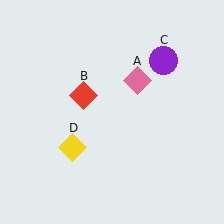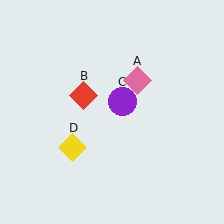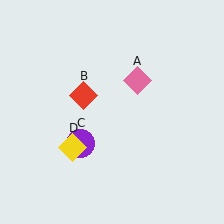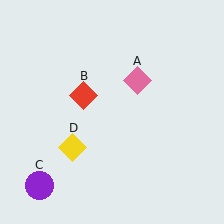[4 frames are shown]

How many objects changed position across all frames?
1 object changed position: purple circle (object C).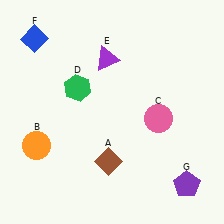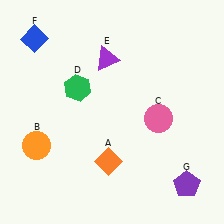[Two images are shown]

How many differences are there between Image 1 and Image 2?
There is 1 difference between the two images.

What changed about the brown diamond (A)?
In Image 1, A is brown. In Image 2, it changed to orange.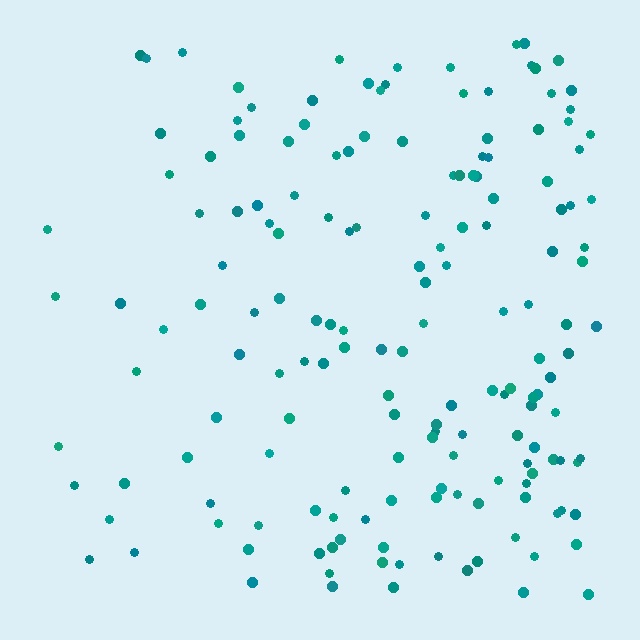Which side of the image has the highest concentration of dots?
The right.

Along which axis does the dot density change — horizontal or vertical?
Horizontal.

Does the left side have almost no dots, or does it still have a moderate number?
Still a moderate number, just noticeably fewer than the right.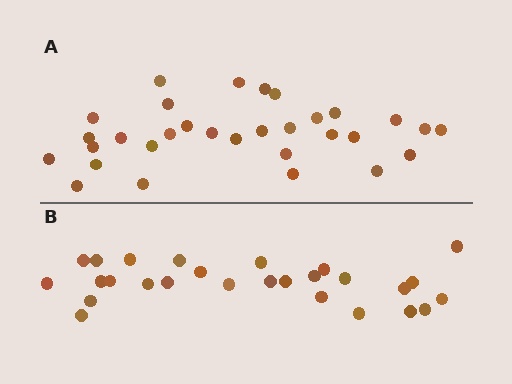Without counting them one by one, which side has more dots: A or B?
Region A (the top region) has more dots.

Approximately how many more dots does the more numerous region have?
Region A has about 4 more dots than region B.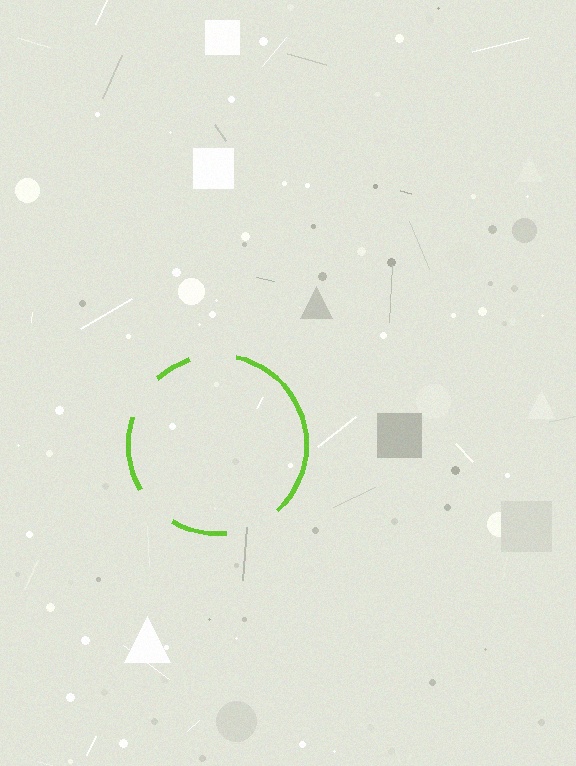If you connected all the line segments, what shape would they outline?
They would outline a circle.